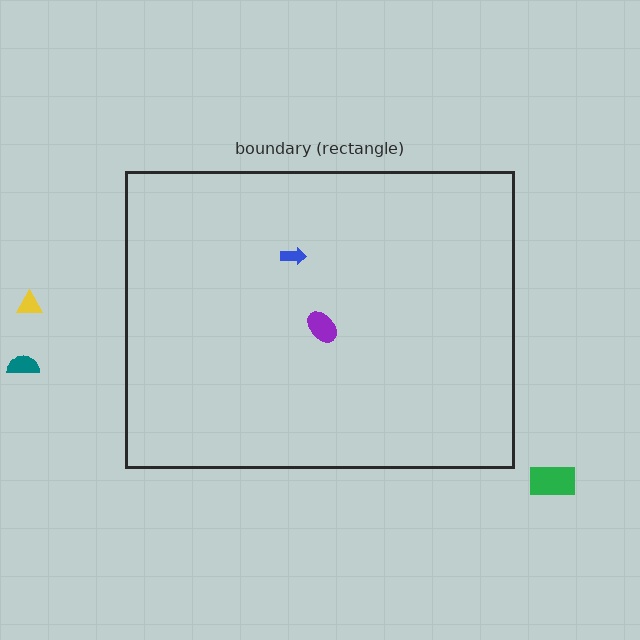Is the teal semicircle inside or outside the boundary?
Outside.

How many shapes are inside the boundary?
2 inside, 3 outside.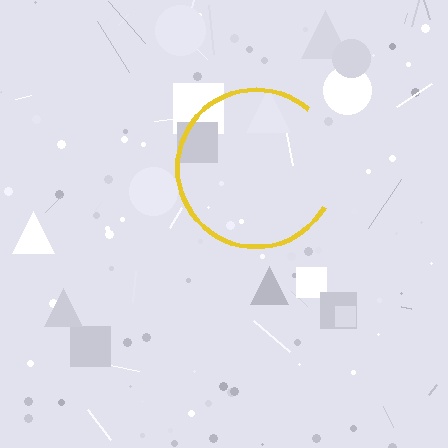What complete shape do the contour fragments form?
The contour fragments form a circle.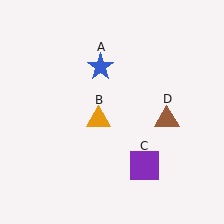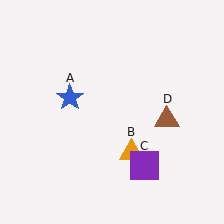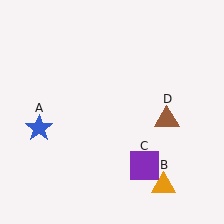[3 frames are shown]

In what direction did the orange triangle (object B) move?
The orange triangle (object B) moved down and to the right.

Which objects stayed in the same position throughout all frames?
Purple square (object C) and brown triangle (object D) remained stationary.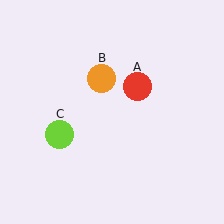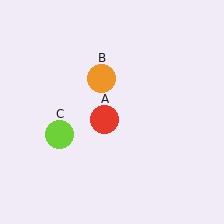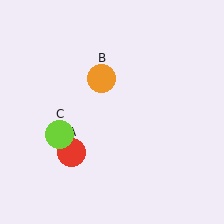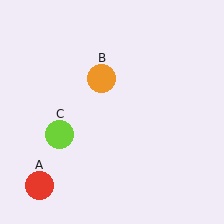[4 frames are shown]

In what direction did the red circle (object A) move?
The red circle (object A) moved down and to the left.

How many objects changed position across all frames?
1 object changed position: red circle (object A).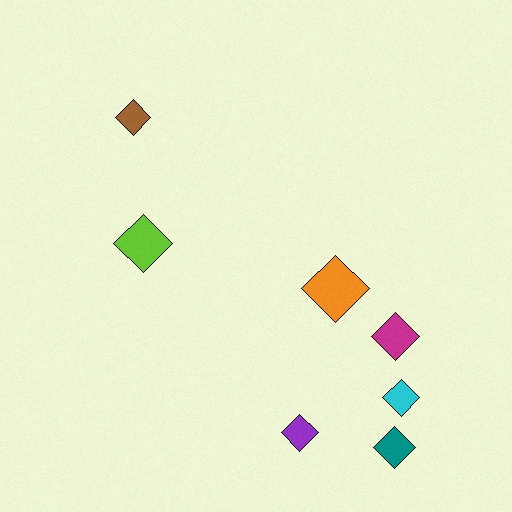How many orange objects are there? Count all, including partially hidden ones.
There is 1 orange object.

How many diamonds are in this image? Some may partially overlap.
There are 7 diamonds.